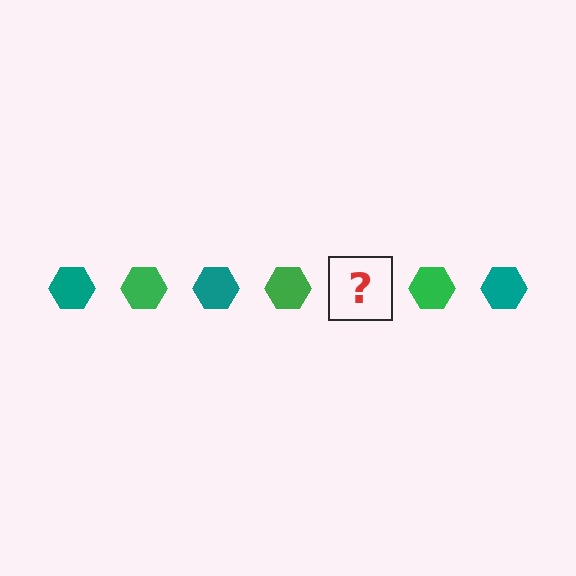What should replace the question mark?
The question mark should be replaced with a teal hexagon.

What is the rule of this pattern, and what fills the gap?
The rule is that the pattern cycles through teal, green hexagons. The gap should be filled with a teal hexagon.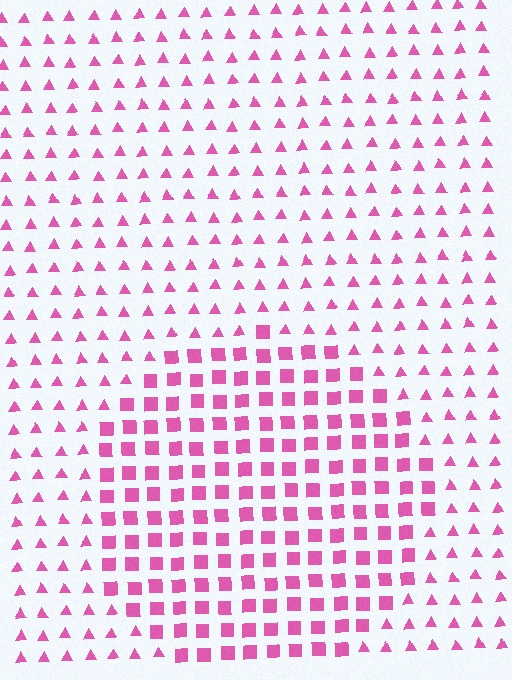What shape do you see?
I see a circle.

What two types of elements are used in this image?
The image uses squares inside the circle region and triangles outside it.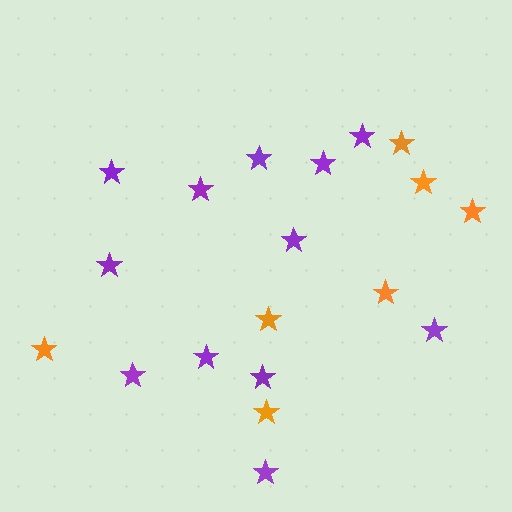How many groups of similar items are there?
There are 2 groups: one group of purple stars (12) and one group of orange stars (7).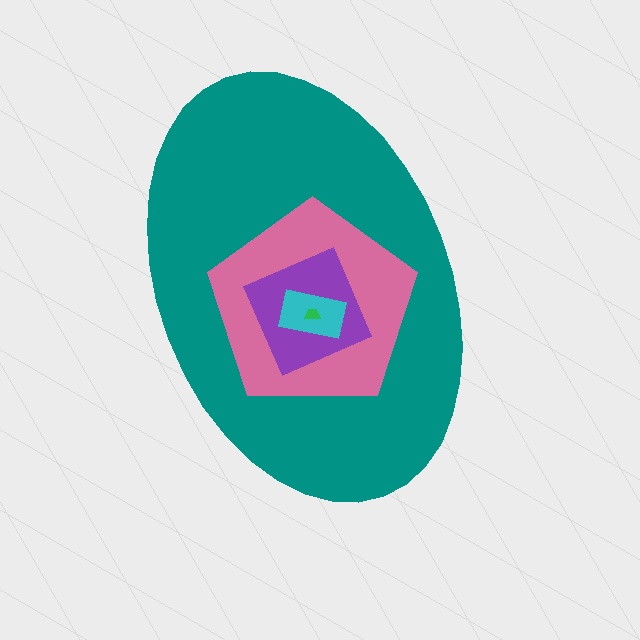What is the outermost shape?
The teal ellipse.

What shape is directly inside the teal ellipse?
The pink pentagon.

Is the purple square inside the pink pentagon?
Yes.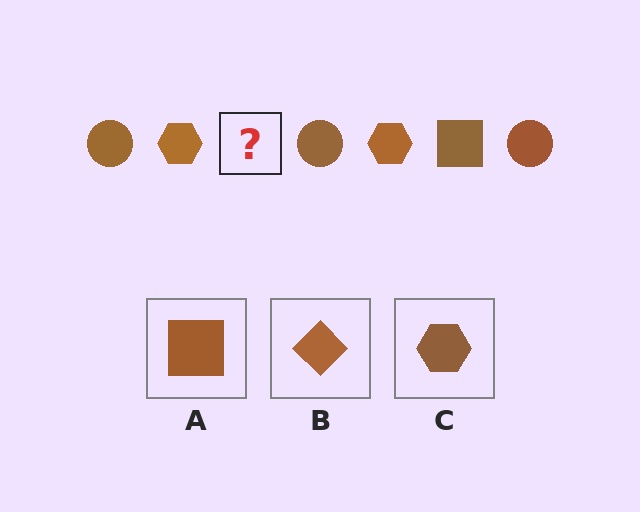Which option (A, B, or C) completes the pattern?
A.